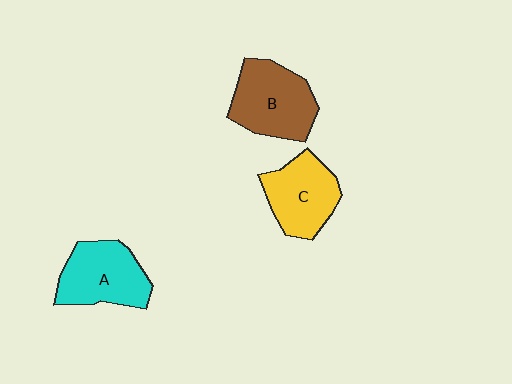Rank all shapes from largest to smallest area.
From largest to smallest: B (brown), A (cyan), C (yellow).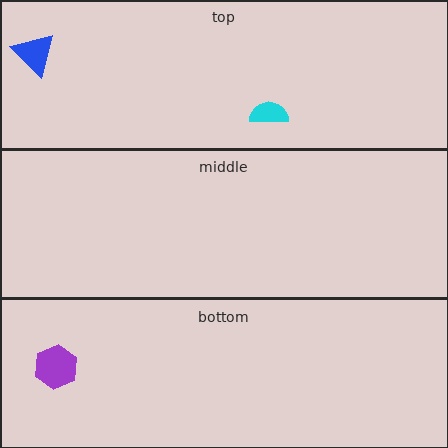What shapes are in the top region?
The cyan semicircle, the blue triangle.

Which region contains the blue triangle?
The top region.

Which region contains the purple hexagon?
The bottom region.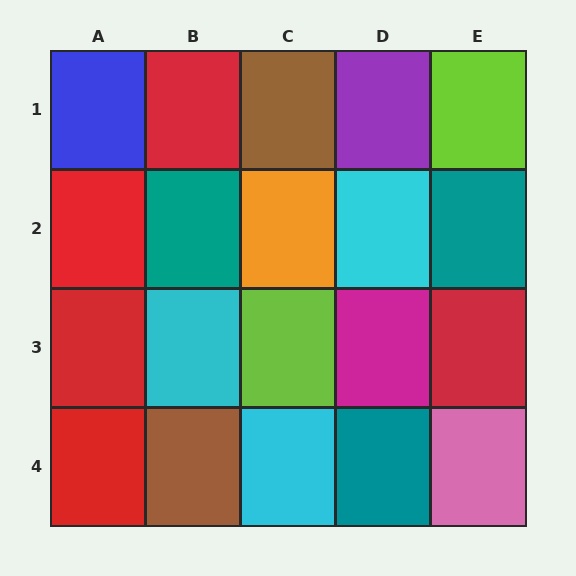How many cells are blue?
1 cell is blue.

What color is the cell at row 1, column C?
Brown.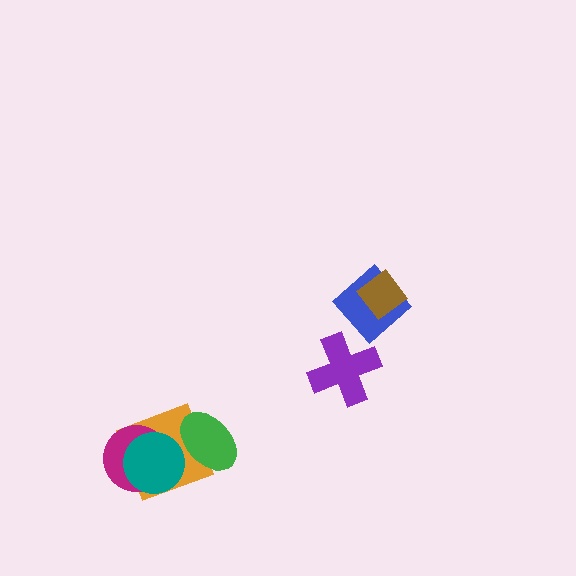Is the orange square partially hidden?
Yes, it is partially covered by another shape.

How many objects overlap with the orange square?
3 objects overlap with the orange square.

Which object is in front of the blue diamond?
The brown diamond is in front of the blue diamond.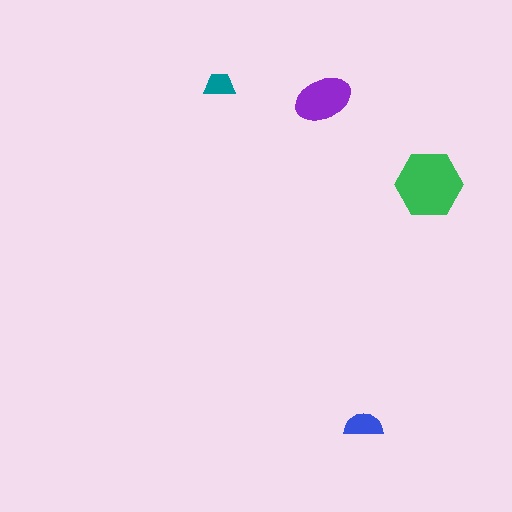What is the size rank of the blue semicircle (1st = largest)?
3rd.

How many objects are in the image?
There are 4 objects in the image.